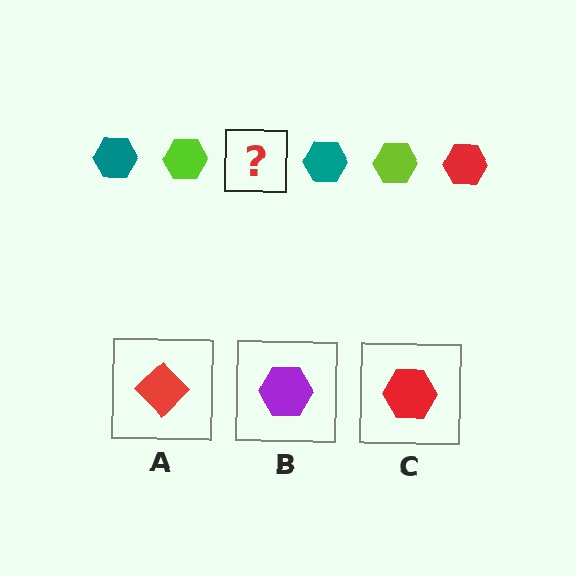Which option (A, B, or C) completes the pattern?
C.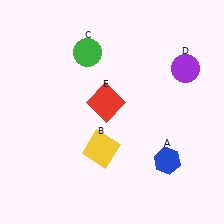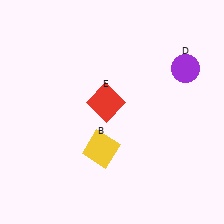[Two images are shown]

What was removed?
The blue hexagon (A), the green circle (C) were removed in Image 2.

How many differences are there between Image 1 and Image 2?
There are 2 differences between the two images.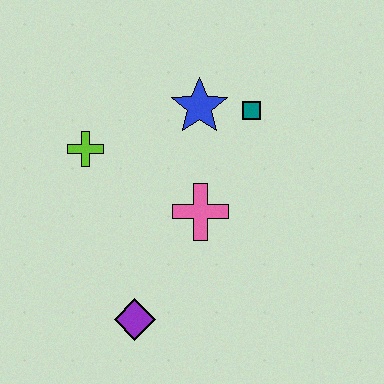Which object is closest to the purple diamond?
The pink cross is closest to the purple diamond.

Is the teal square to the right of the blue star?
Yes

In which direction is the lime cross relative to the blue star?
The lime cross is to the left of the blue star.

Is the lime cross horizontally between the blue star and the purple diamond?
No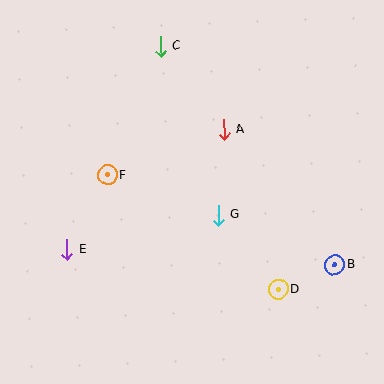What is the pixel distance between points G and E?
The distance between G and E is 155 pixels.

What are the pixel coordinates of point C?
Point C is at (161, 46).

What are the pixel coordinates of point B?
Point B is at (335, 265).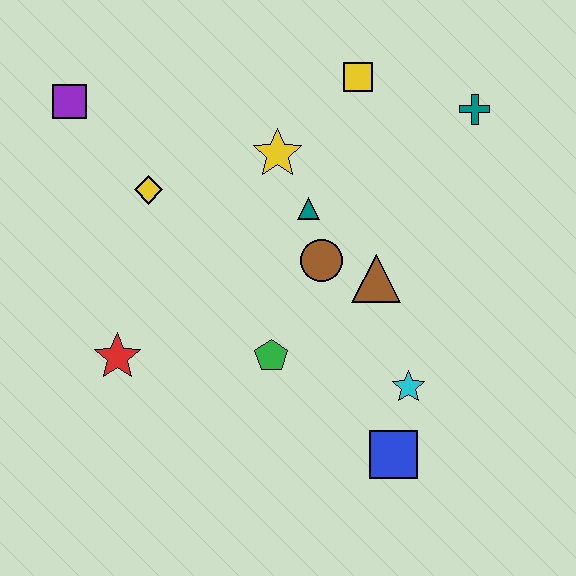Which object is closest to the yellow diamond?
The purple square is closest to the yellow diamond.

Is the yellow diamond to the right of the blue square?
No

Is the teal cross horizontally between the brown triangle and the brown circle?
No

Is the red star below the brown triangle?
Yes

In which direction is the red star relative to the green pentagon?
The red star is to the left of the green pentagon.